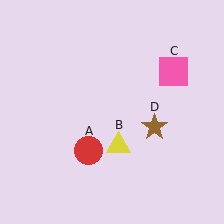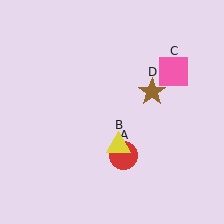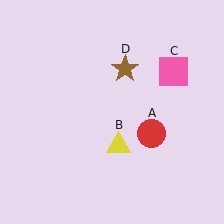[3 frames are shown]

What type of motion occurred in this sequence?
The red circle (object A), brown star (object D) rotated counterclockwise around the center of the scene.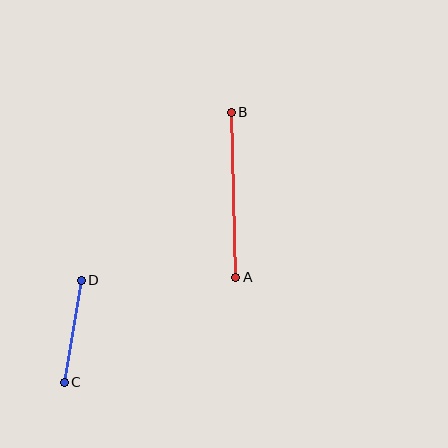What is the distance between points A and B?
The distance is approximately 165 pixels.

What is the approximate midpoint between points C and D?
The midpoint is at approximately (73, 331) pixels.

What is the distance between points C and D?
The distance is approximately 103 pixels.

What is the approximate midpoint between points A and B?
The midpoint is at approximately (234, 195) pixels.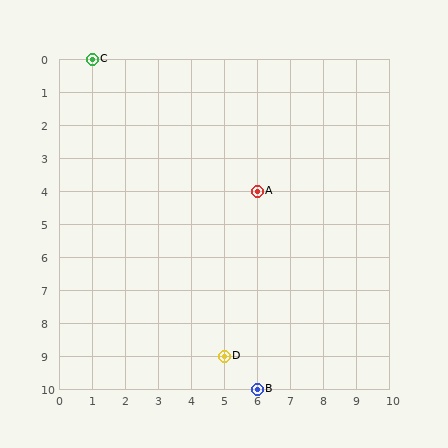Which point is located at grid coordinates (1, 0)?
Point C is at (1, 0).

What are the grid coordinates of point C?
Point C is at grid coordinates (1, 0).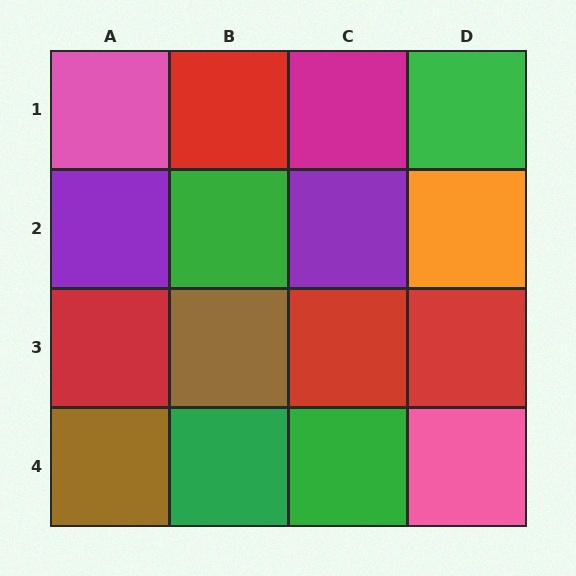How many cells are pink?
2 cells are pink.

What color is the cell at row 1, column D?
Green.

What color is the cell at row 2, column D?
Orange.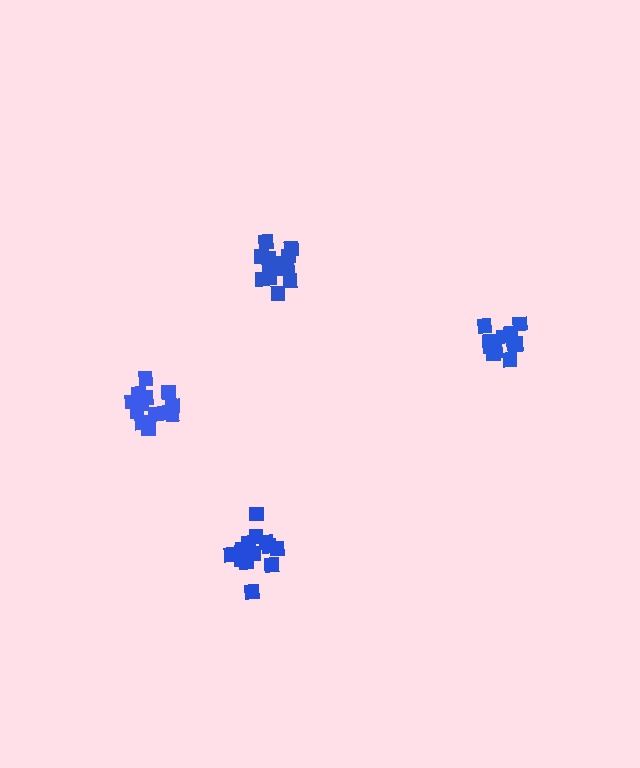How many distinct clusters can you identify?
There are 4 distinct clusters.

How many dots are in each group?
Group 1: 14 dots, Group 2: 14 dots, Group 3: 14 dots, Group 4: 15 dots (57 total).